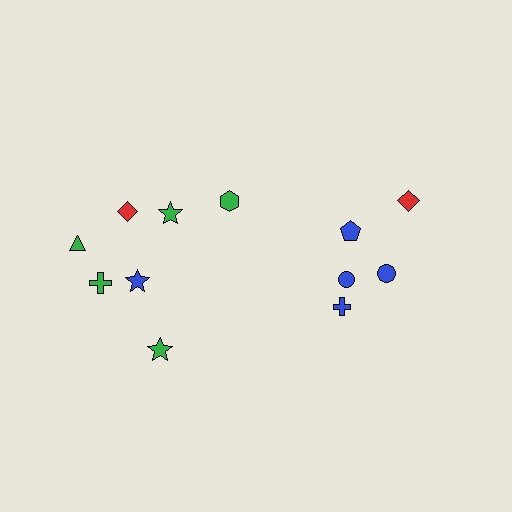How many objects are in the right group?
There are 5 objects.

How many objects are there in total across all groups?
There are 12 objects.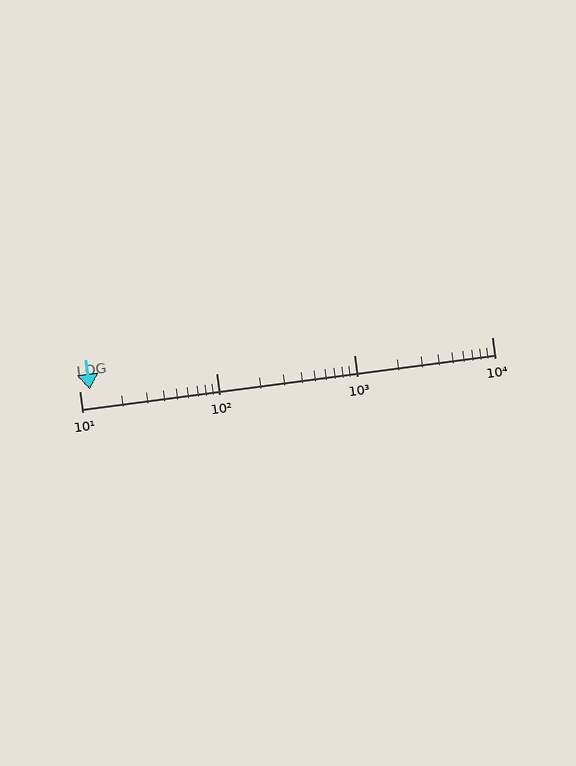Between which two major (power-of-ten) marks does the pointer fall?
The pointer is between 10 and 100.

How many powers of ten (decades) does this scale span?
The scale spans 3 decades, from 10 to 10000.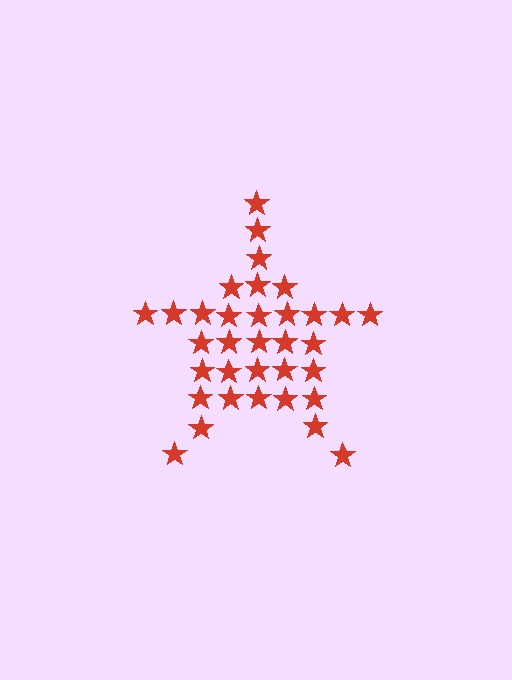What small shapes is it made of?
It is made of small stars.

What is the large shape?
The large shape is a star.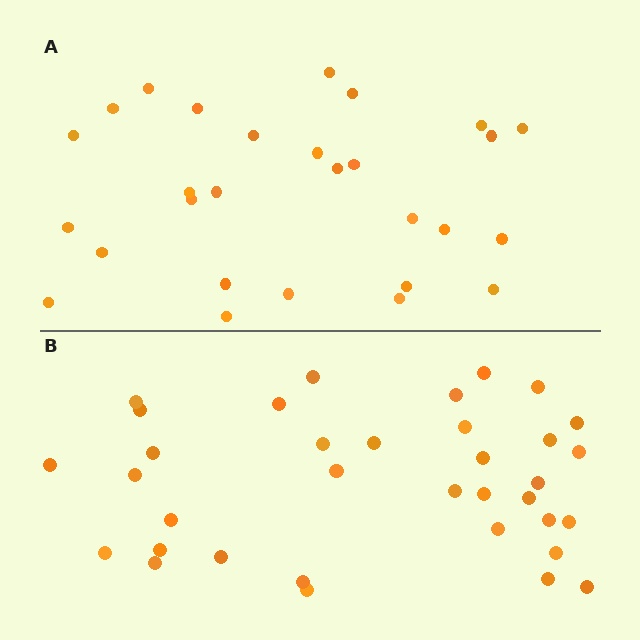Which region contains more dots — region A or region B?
Region B (the bottom region) has more dots.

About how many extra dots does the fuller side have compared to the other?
Region B has roughly 8 or so more dots than region A.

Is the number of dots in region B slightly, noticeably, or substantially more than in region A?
Region B has noticeably more, but not dramatically so. The ratio is roughly 1.2 to 1.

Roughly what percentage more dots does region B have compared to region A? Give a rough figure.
About 25% more.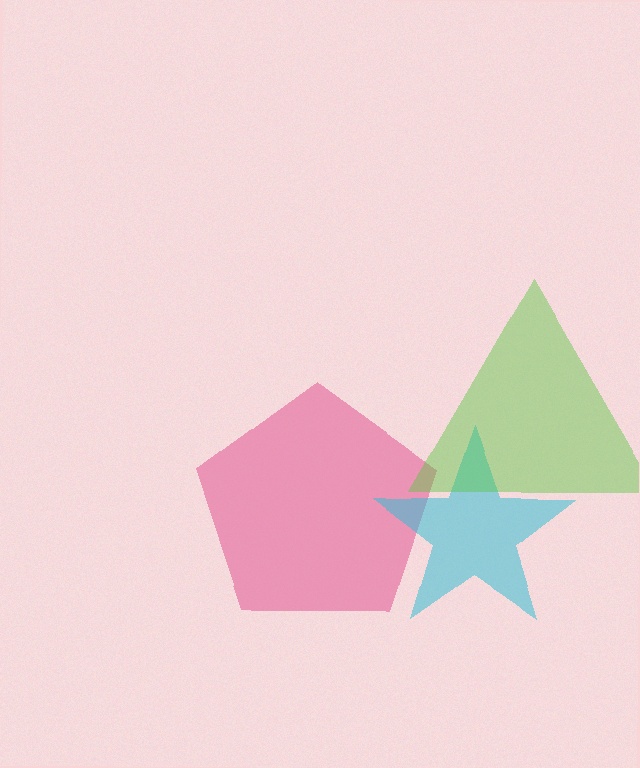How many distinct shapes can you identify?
There are 3 distinct shapes: a pink pentagon, a cyan star, a lime triangle.